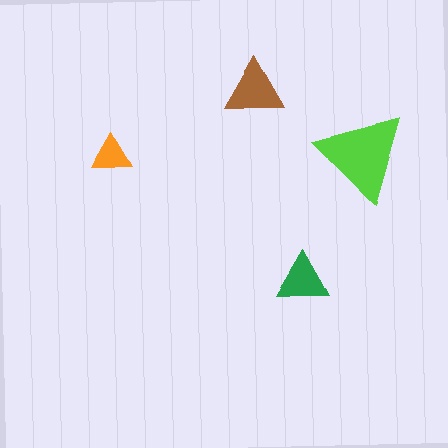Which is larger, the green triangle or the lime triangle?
The lime one.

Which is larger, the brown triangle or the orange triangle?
The brown one.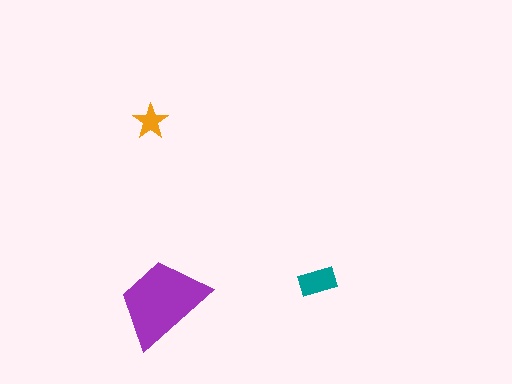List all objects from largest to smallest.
The purple trapezoid, the teal rectangle, the orange star.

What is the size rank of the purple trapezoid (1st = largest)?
1st.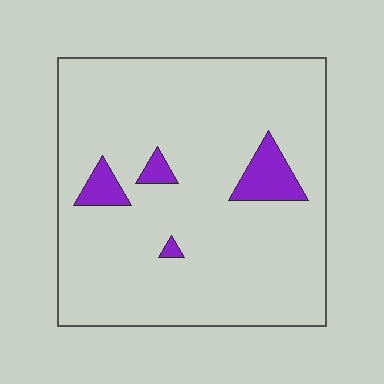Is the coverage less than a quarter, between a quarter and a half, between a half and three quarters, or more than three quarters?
Less than a quarter.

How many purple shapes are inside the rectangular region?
4.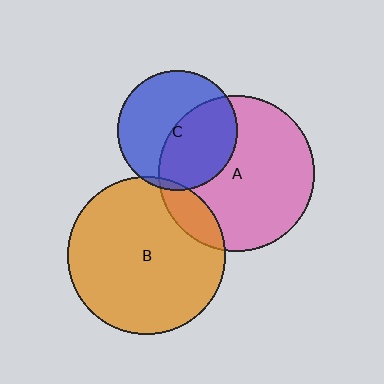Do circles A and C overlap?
Yes.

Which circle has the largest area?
Circle B (orange).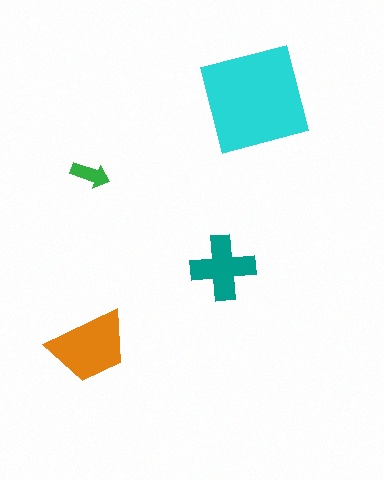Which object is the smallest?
The green arrow.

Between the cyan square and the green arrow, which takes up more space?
The cyan square.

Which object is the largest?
The cyan square.